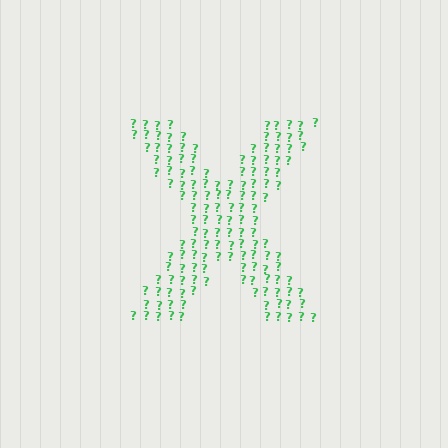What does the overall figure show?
The overall figure shows the letter X.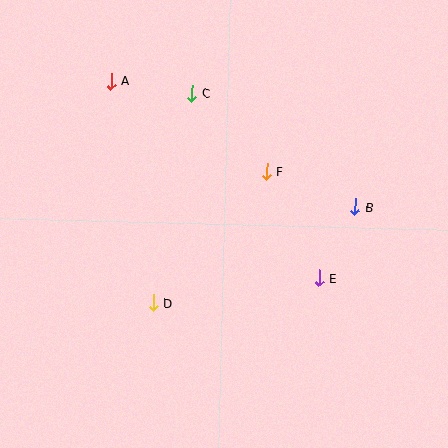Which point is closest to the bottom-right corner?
Point E is closest to the bottom-right corner.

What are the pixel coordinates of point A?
Point A is at (111, 82).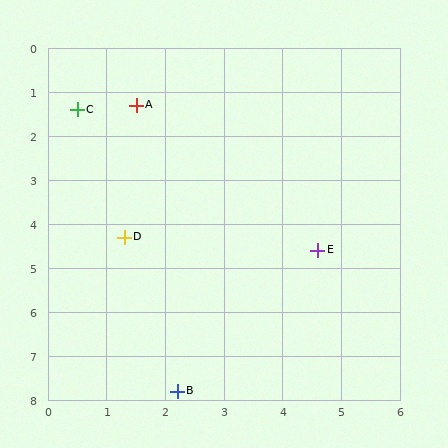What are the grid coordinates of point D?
Point D is at approximately (1.3, 4.3).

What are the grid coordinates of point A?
Point A is at approximately (1.5, 1.3).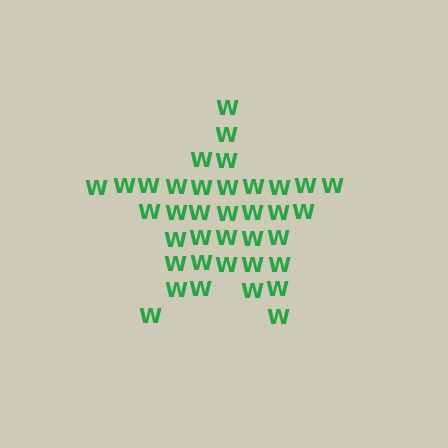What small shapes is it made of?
It is made of small letter W's.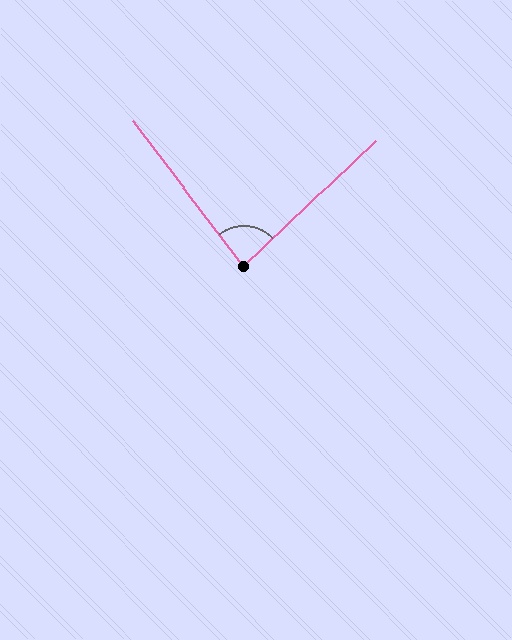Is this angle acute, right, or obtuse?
It is acute.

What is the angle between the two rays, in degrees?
Approximately 84 degrees.